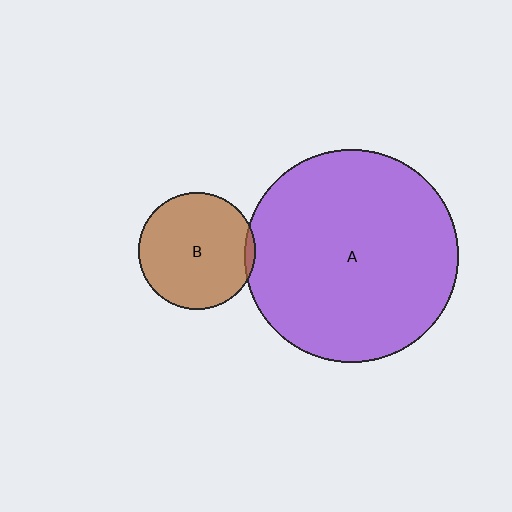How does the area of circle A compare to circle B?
Approximately 3.3 times.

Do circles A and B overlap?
Yes.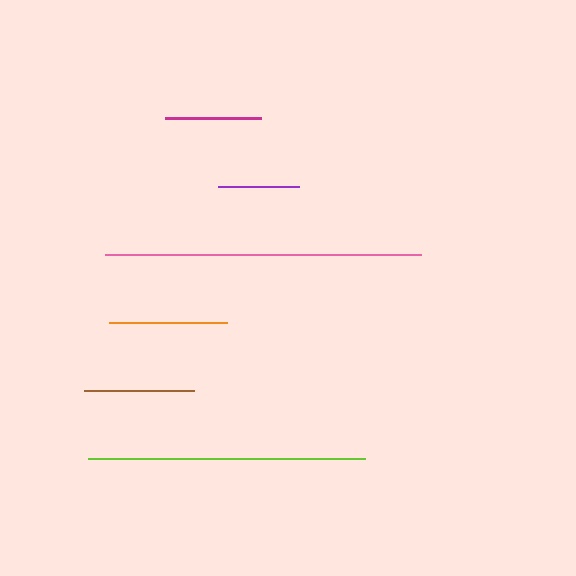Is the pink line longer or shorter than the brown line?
The pink line is longer than the brown line.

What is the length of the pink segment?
The pink segment is approximately 315 pixels long.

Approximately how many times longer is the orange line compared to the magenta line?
The orange line is approximately 1.2 times the length of the magenta line.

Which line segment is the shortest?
The purple line is the shortest at approximately 81 pixels.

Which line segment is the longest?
The pink line is the longest at approximately 315 pixels.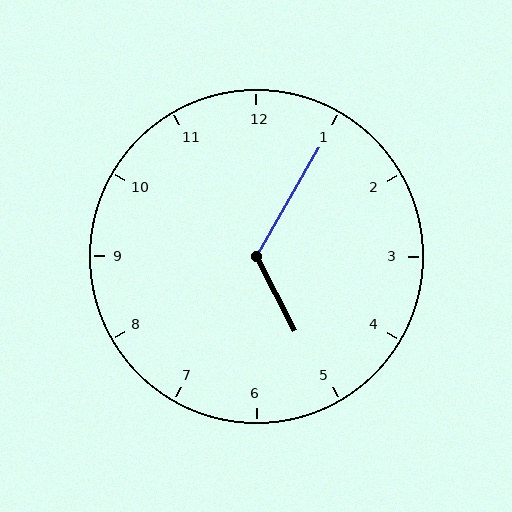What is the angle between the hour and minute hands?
Approximately 122 degrees.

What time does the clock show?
5:05.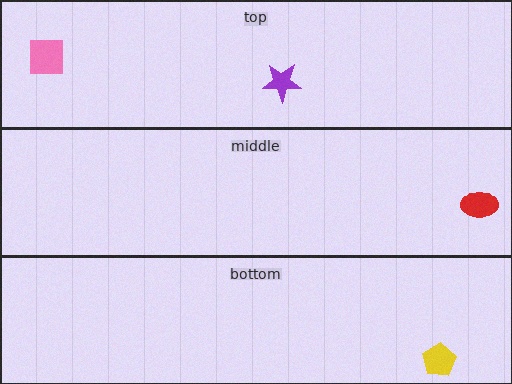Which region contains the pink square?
The top region.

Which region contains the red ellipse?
The middle region.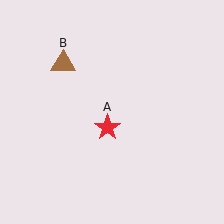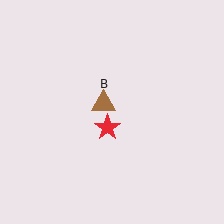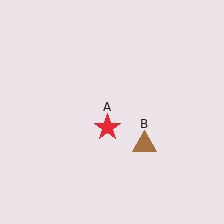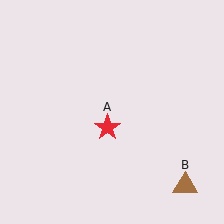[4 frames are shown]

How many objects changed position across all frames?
1 object changed position: brown triangle (object B).